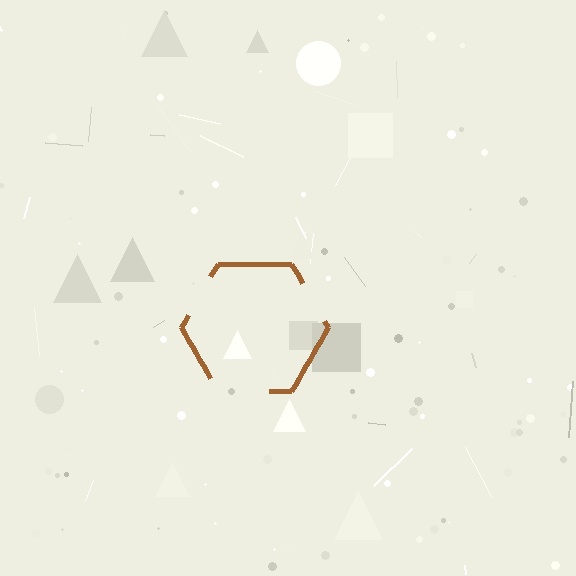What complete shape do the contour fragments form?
The contour fragments form a hexagon.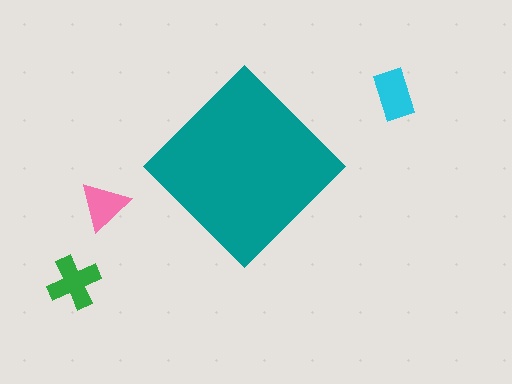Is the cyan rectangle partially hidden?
No, the cyan rectangle is fully visible.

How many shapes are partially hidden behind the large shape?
0 shapes are partially hidden.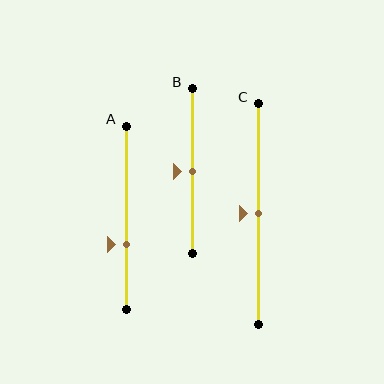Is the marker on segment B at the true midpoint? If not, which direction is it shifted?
Yes, the marker on segment B is at the true midpoint.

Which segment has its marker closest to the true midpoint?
Segment B has its marker closest to the true midpoint.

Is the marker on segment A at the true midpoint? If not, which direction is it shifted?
No, the marker on segment A is shifted downward by about 15% of the segment length.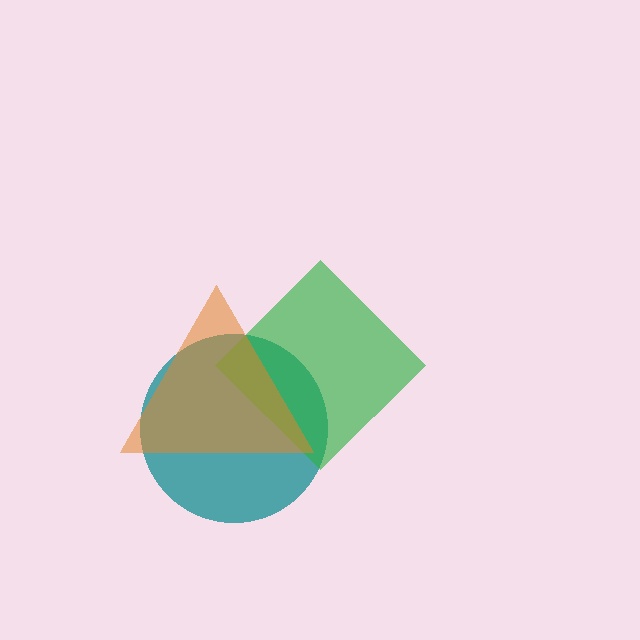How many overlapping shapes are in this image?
There are 3 overlapping shapes in the image.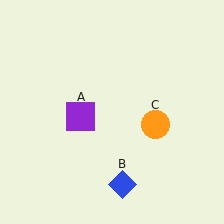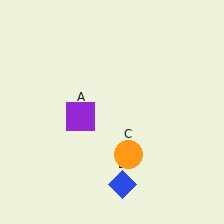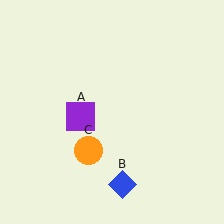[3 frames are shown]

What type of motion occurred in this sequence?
The orange circle (object C) rotated clockwise around the center of the scene.